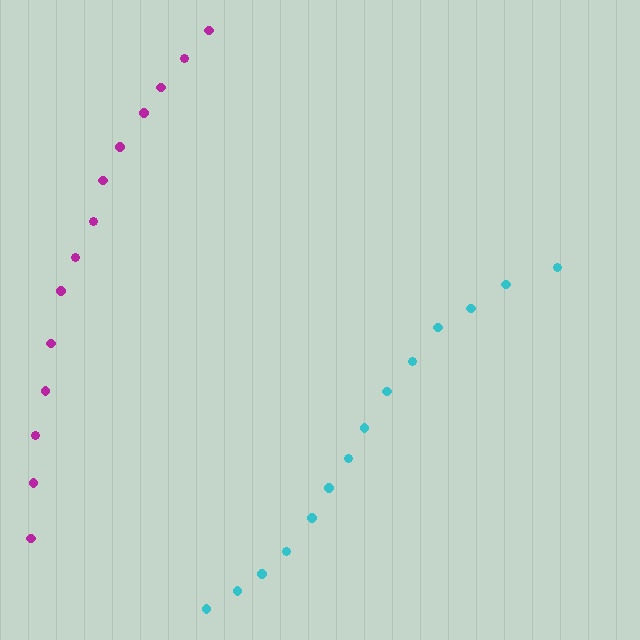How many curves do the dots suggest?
There are 2 distinct paths.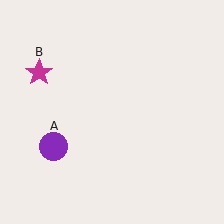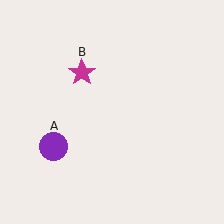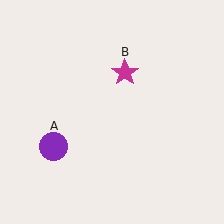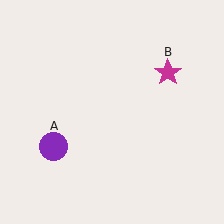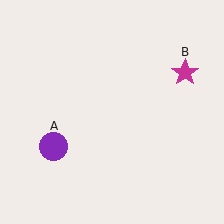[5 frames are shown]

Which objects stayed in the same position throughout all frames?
Purple circle (object A) remained stationary.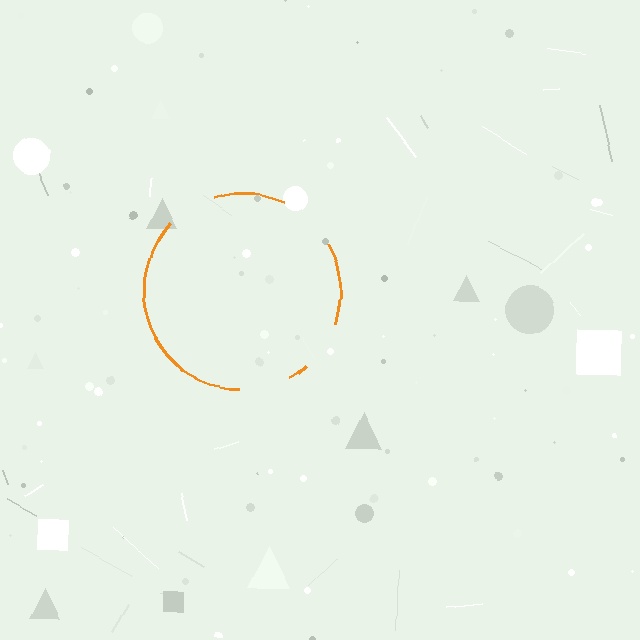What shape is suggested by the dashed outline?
The dashed outline suggests a circle.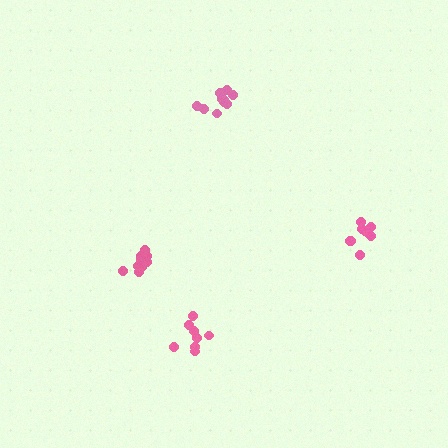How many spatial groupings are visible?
There are 4 spatial groupings.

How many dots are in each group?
Group 1: 9 dots, Group 2: 10 dots, Group 3: 9 dots, Group 4: 8 dots (36 total).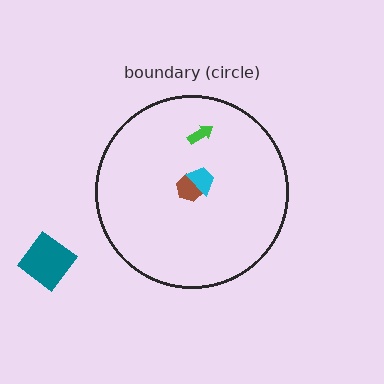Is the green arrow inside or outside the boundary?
Inside.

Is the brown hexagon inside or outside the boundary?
Inside.